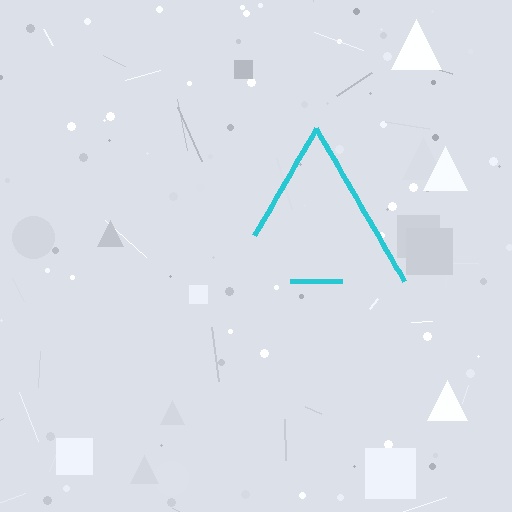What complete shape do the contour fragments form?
The contour fragments form a triangle.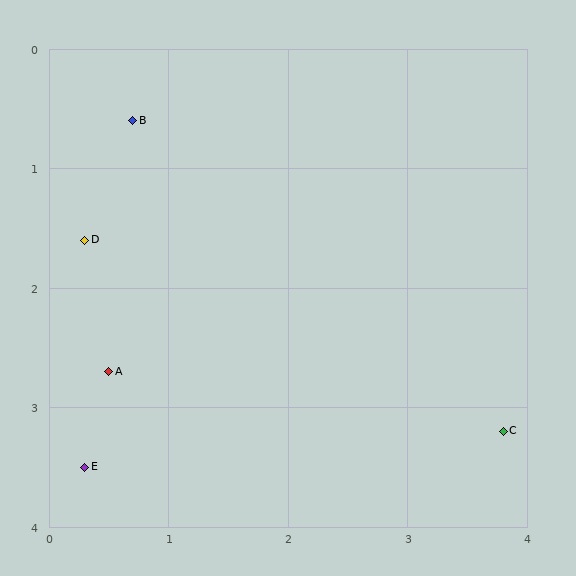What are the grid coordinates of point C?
Point C is at approximately (3.8, 3.2).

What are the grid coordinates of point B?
Point B is at approximately (0.7, 0.6).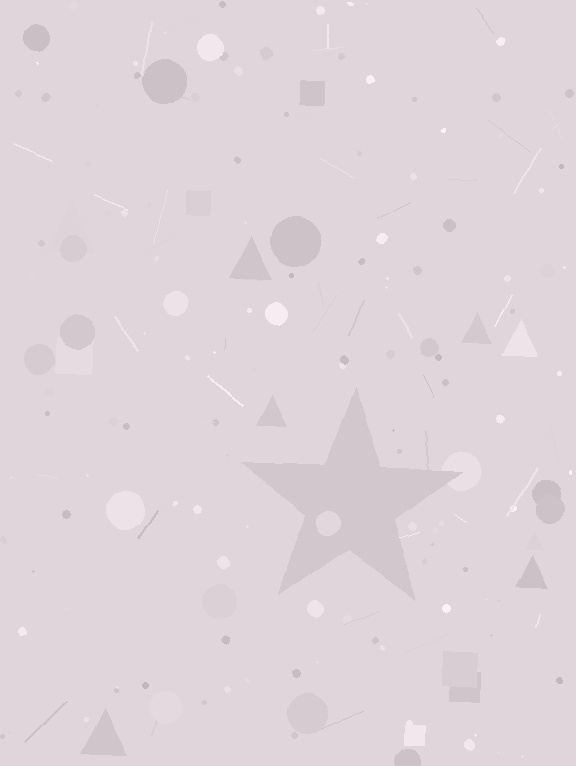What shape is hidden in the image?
A star is hidden in the image.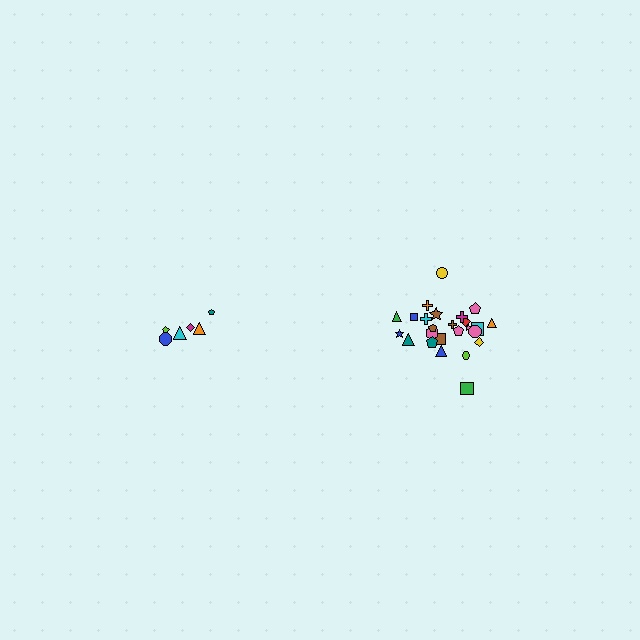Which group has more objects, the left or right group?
The right group.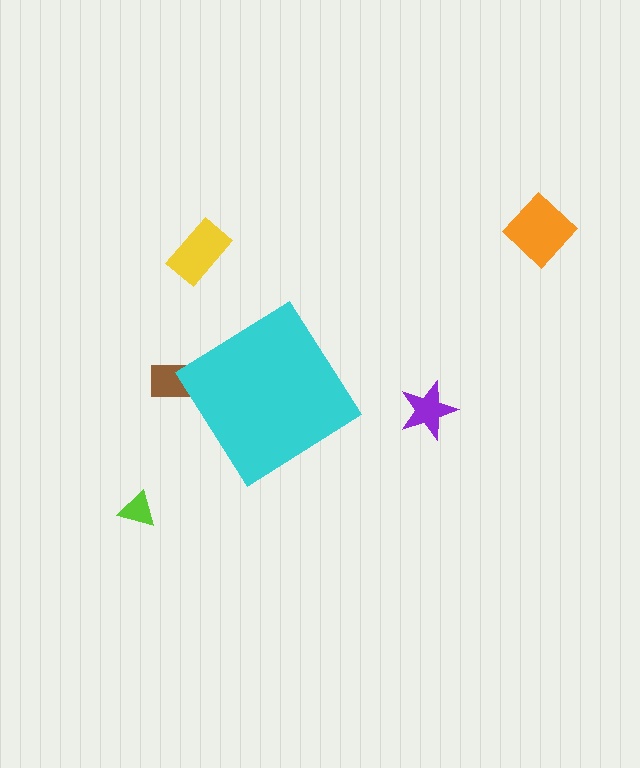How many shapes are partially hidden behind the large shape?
1 shape is partially hidden.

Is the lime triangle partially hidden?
No, the lime triangle is fully visible.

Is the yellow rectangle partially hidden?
No, the yellow rectangle is fully visible.